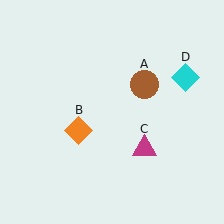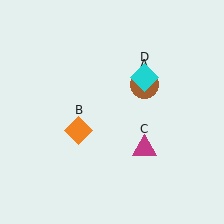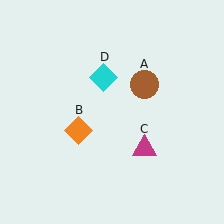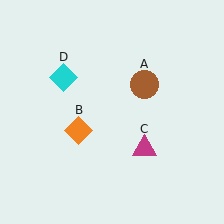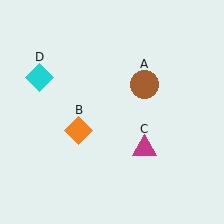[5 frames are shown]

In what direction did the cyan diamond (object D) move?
The cyan diamond (object D) moved left.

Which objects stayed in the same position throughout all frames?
Brown circle (object A) and orange diamond (object B) and magenta triangle (object C) remained stationary.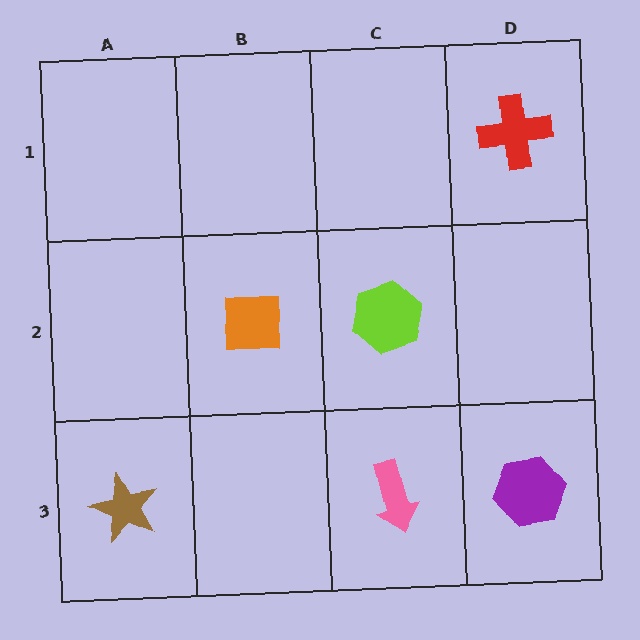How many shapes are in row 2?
2 shapes.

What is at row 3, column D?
A purple hexagon.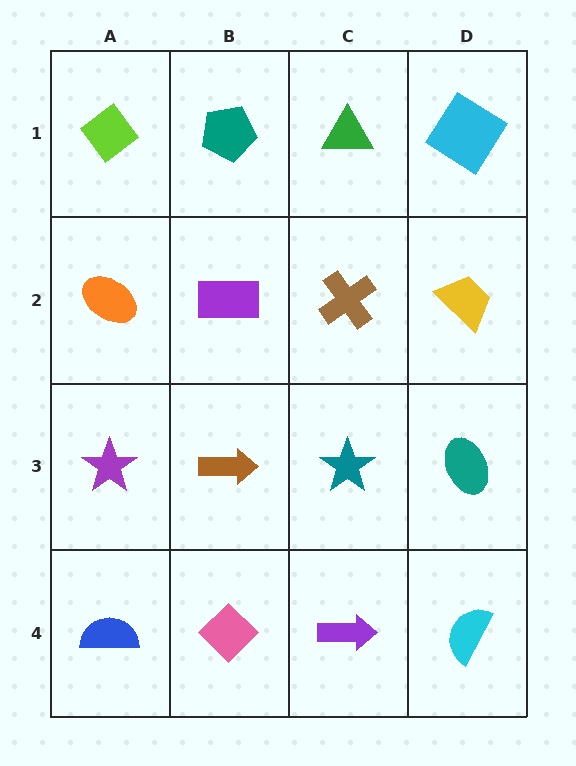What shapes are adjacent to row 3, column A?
An orange ellipse (row 2, column A), a blue semicircle (row 4, column A), a brown arrow (row 3, column B).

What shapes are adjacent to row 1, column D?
A yellow trapezoid (row 2, column D), a green triangle (row 1, column C).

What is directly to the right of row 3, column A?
A brown arrow.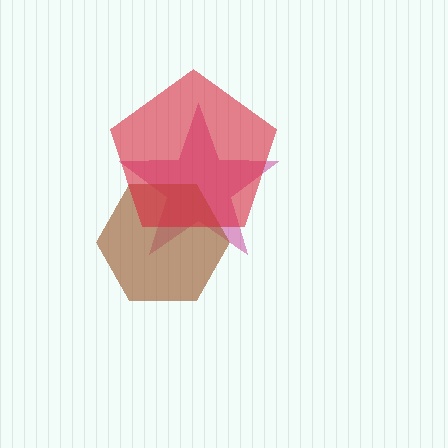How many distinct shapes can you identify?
There are 3 distinct shapes: a magenta star, a brown hexagon, a red pentagon.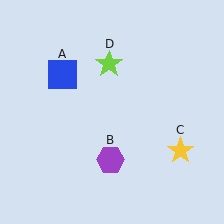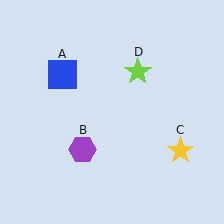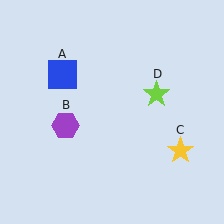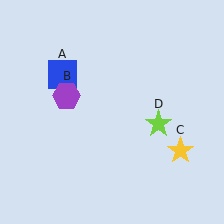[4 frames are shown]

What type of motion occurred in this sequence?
The purple hexagon (object B), lime star (object D) rotated clockwise around the center of the scene.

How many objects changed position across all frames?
2 objects changed position: purple hexagon (object B), lime star (object D).